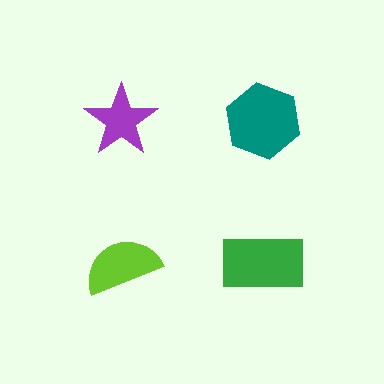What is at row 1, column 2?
A teal hexagon.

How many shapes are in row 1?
2 shapes.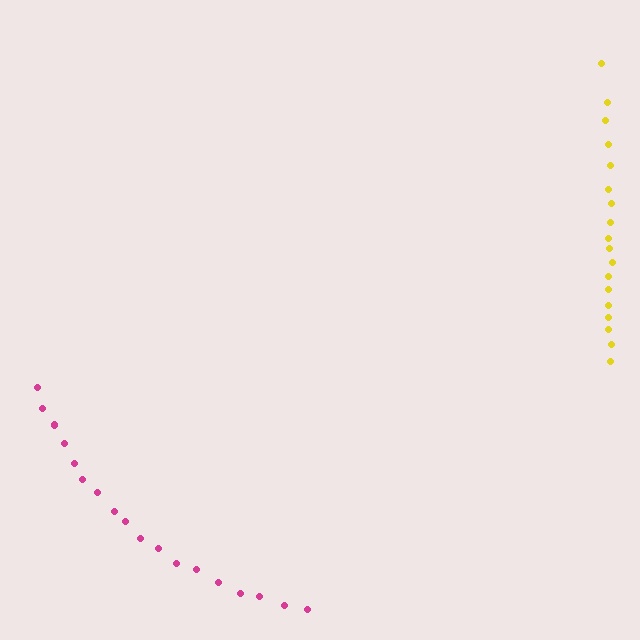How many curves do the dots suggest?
There are 2 distinct paths.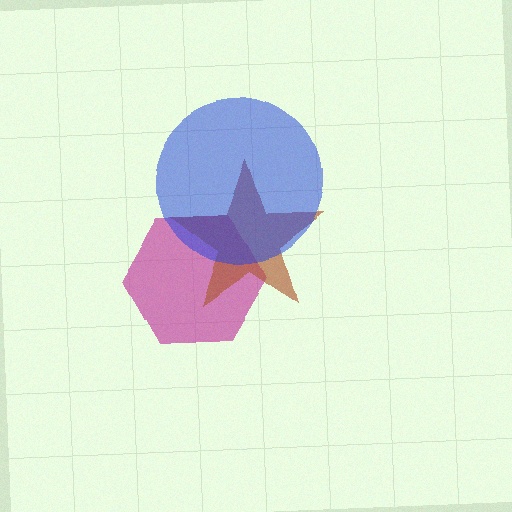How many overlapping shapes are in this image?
There are 3 overlapping shapes in the image.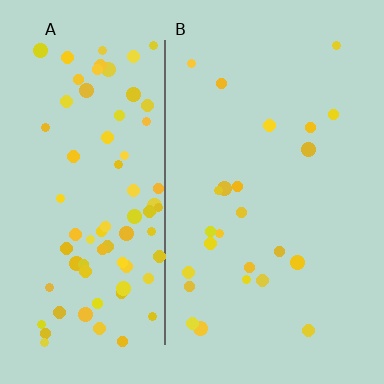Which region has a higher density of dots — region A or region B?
A (the left).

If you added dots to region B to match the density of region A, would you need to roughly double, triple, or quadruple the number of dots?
Approximately triple.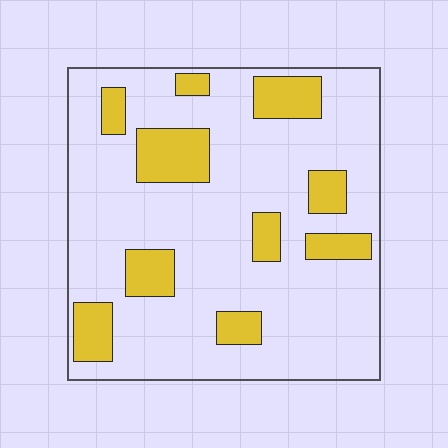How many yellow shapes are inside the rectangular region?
10.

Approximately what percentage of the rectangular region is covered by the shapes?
Approximately 20%.